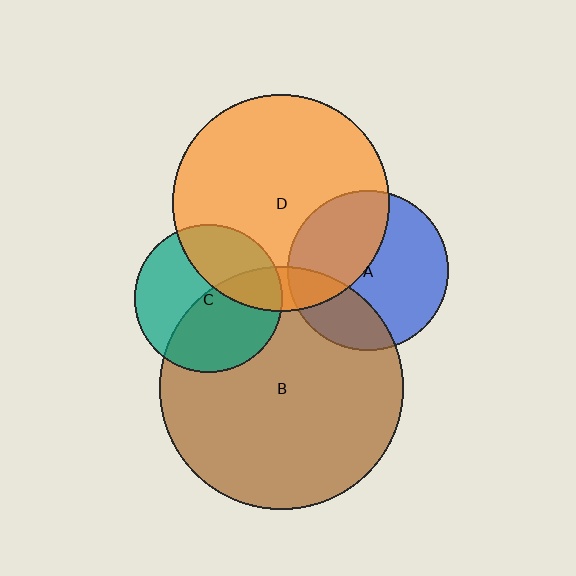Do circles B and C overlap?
Yes.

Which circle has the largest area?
Circle B (brown).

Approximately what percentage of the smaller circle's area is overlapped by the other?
Approximately 50%.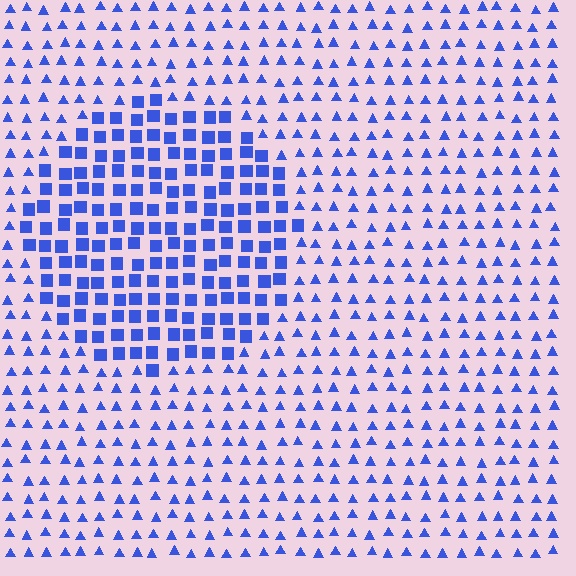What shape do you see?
I see a circle.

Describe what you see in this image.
The image is filled with small blue elements arranged in a uniform grid. A circle-shaped region contains squares, while the surrounding area contains triangles. The boundary is defined purely by the change in element shape.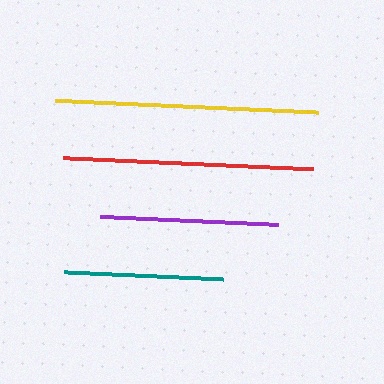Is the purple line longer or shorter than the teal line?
The purple line is longer than the teal line.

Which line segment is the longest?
The yellow line is the longest at approximately 263 pixels.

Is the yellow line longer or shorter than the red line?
The yellow line is longer than the red line.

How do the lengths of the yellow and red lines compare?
The yellow and red lines are approximately the same length.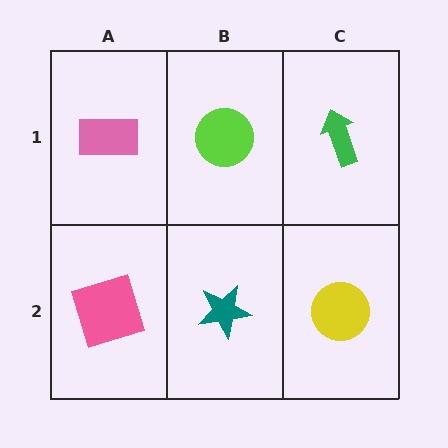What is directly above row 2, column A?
A pink rectangle.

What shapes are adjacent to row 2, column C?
A green arrow (row 1, column C), a teal star (row 2, column B).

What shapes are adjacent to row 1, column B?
A teal star (row 2, column B), a pink rectangle (row 1, column A), a green arrow (row 1, column C).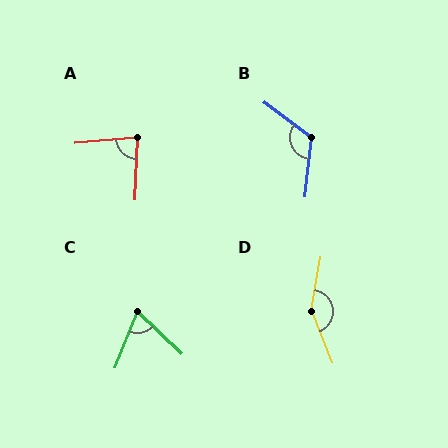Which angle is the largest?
D, at approximately 148 degrees.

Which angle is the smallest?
C, at approximately 68 degrees.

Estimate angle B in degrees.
Approximately 120 degrees.